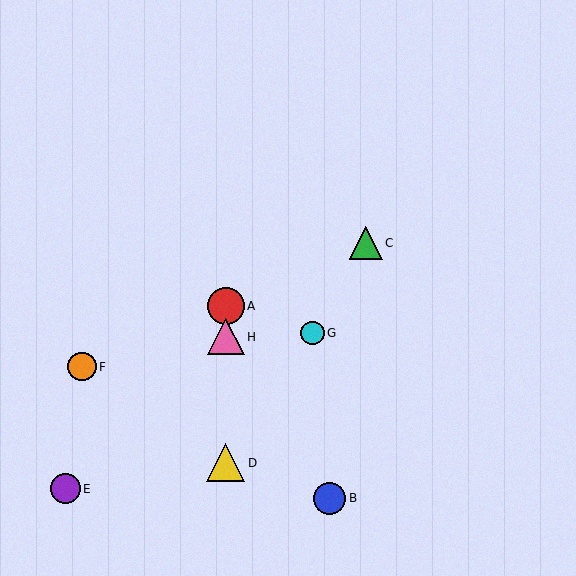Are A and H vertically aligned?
Yes, both are at x≈226.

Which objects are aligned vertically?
Objects A, D, H are aligned vertically.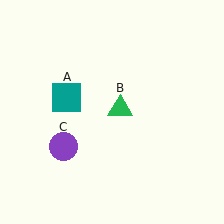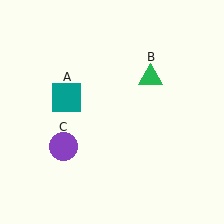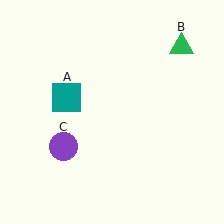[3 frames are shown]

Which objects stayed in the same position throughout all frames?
Teal square (object A) and purple circle (object C) remained stationary.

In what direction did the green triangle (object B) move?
The green triangle (object B) moved up and to the right.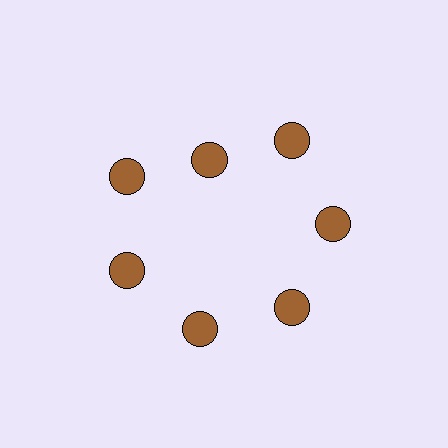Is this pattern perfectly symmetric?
No. The 7 brown circles are arranged in a ring, but one element near the 12 o'clock position is pulled inward toward the center, breaking the 7-fold rotational symmetry.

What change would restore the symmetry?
The symmetry would be restored by moving it outward, back onto the ring so that all 7 circles sit at equal angles and equal distance from the center.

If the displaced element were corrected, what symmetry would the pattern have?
It would have 7-fold rotational symmetry — the pattern would map onto itself every 51 degrees.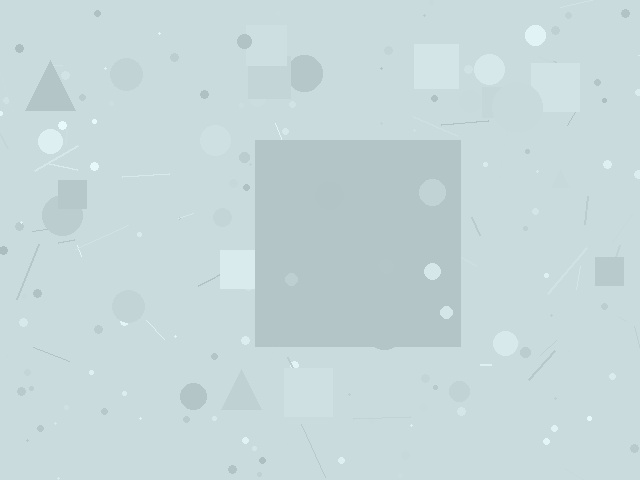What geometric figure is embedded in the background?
A square is embedded in the background.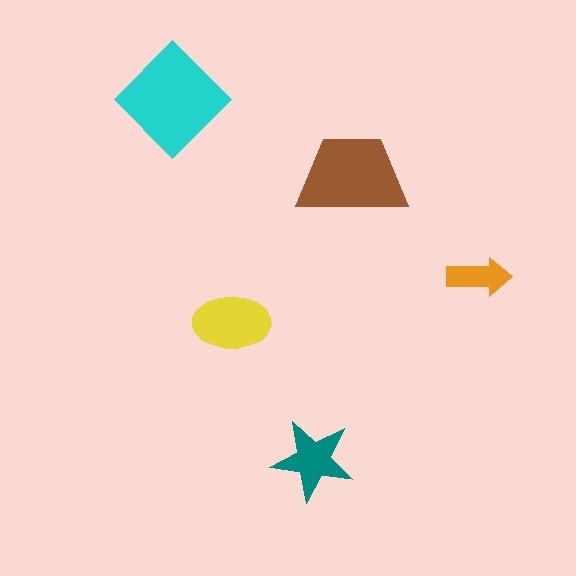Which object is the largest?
The cyan diamond.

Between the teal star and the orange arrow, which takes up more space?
The teal star.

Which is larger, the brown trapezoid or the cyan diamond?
The cyan diamond.